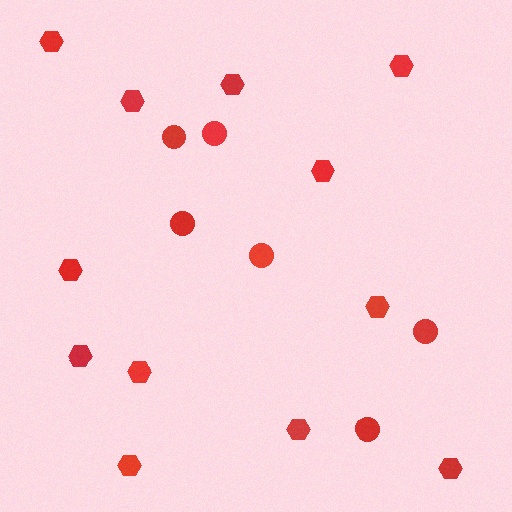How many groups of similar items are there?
There are 2 groups: one group of hexagons (12) and one group of circles (6).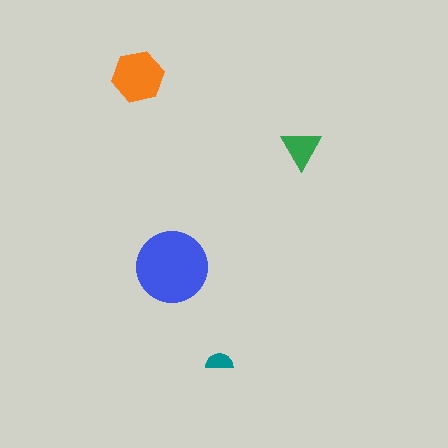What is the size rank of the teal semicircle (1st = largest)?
4th.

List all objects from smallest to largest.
The teal semicircle, the green triangle, the orange hexagon, the blue circle.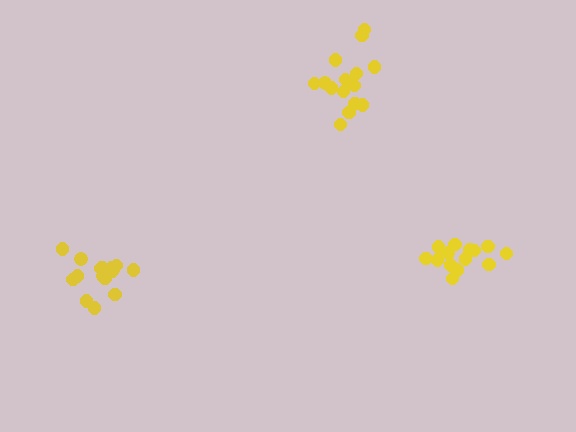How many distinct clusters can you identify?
There are 3 distinct clusters.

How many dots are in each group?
Group 1: 16 dots, Group 2: 14 dots, Group 3: 16 dots (46 total).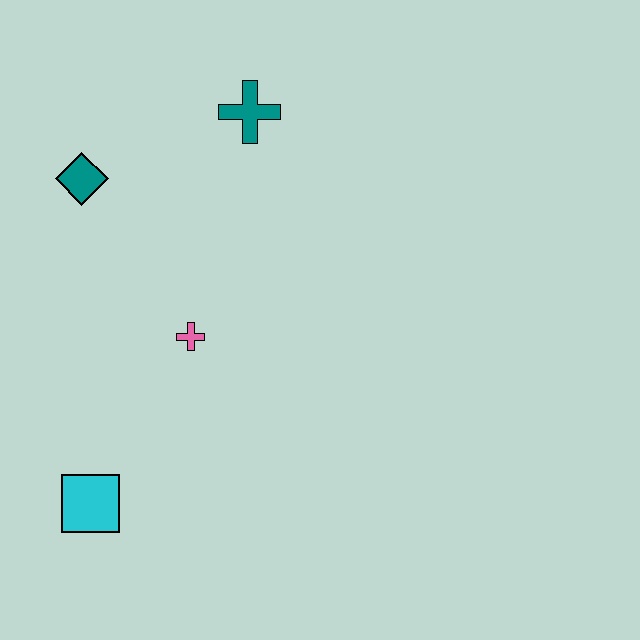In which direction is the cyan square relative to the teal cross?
The cyan square is below the teal cross.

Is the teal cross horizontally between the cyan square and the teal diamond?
No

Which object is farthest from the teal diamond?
The cyan square is farthest from the teal diamond.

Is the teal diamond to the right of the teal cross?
No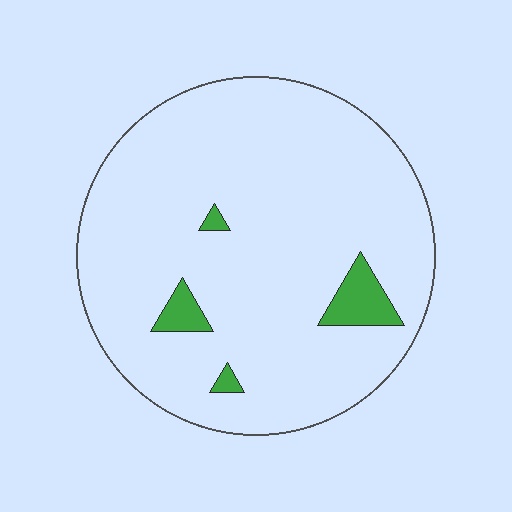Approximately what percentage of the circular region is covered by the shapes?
Approximately 5%.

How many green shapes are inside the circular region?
4.